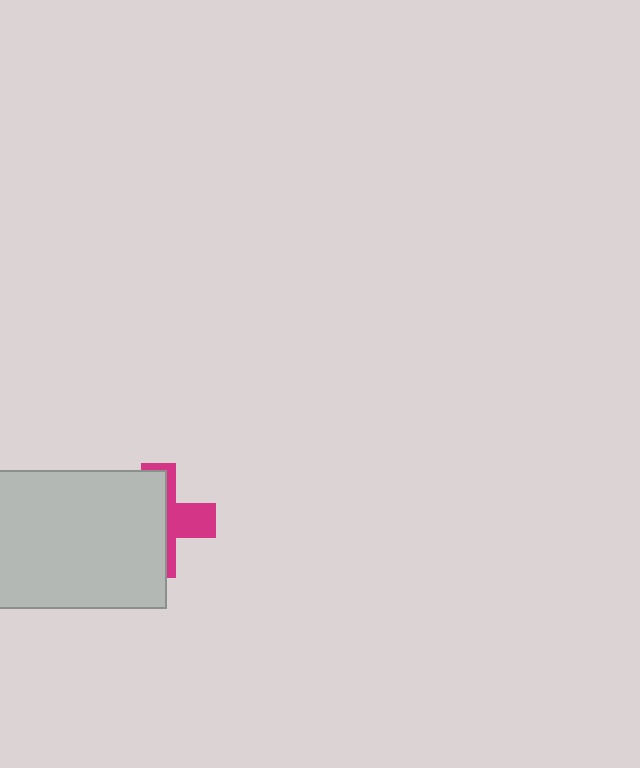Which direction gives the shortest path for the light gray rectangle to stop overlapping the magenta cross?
Moving left gives the shortest separation.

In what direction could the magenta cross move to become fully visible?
The magenta cross could move right. That would shift it out from behind the light gray rectangle entirely.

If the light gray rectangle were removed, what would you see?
You would see the complete magenta cross.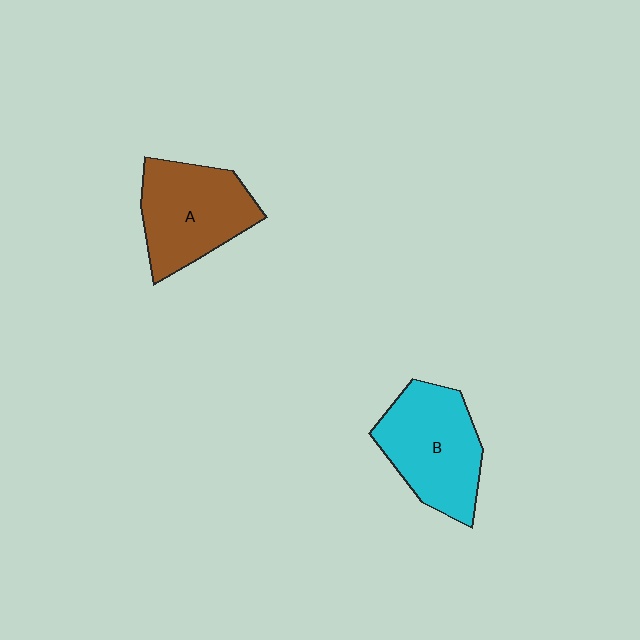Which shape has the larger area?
Shape B (cyan).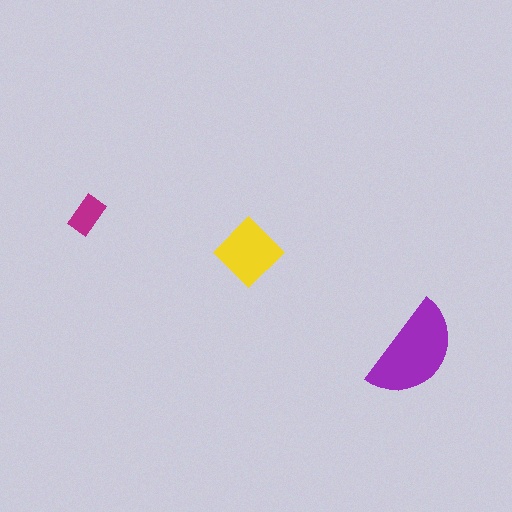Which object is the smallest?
The magenta rectangle.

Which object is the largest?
The purple semicircle.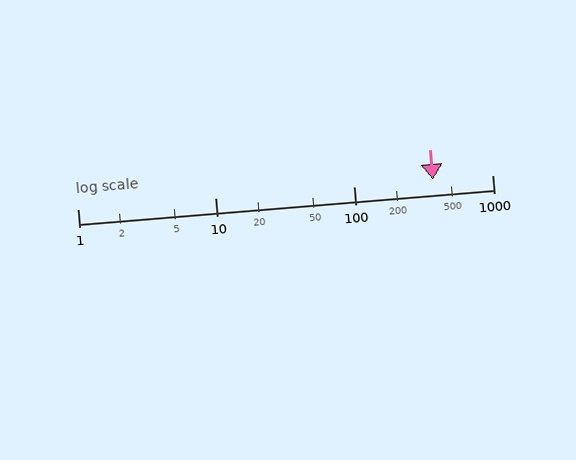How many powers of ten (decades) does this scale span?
The scale spans 3 decades, from 1 to 1000.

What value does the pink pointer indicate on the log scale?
The pointer indicates approximately 370.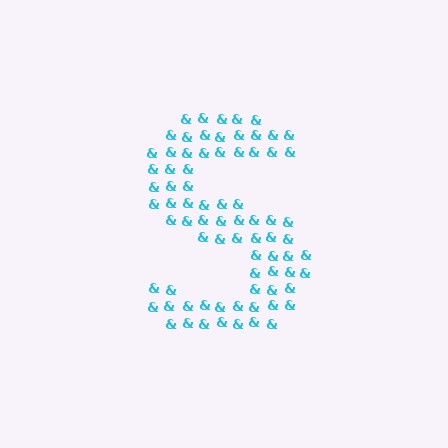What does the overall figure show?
The overall figure shows the letter S.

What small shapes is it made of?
It is made of small ampersands.